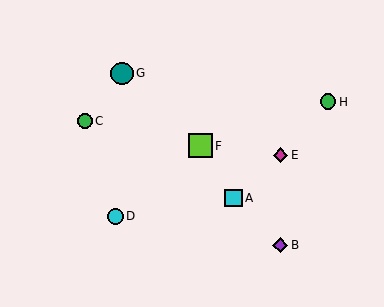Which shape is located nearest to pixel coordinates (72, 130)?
The green circle (labeled C) at (85, 121) is nearest to that location.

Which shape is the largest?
The lime square (labeled F) is the largest.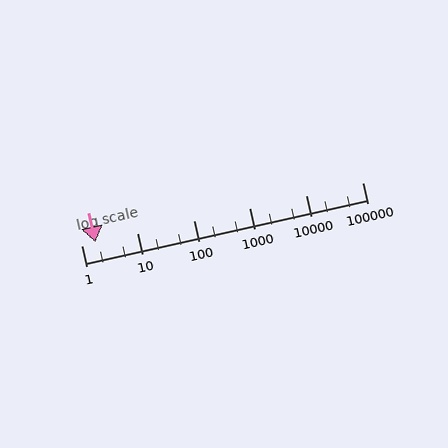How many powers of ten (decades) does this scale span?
The scale spans 5 decades, from 1 to 100000.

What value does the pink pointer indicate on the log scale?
The pointer indicates approximately 1.8.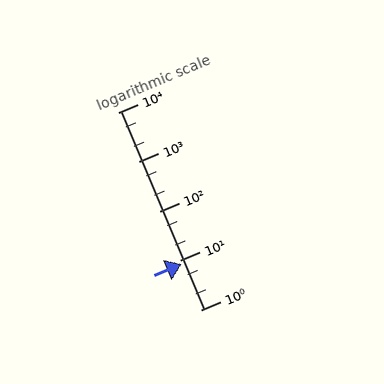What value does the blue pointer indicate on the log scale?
The pointer indicates approximately 8.4.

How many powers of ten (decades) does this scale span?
The scale spans 4 decades, from 1 to 10000.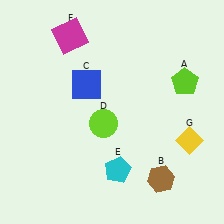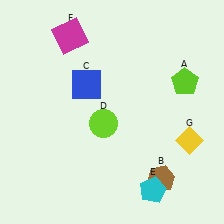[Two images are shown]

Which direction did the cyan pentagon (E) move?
The cyan pentagon (E) moved right.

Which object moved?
The cyan pentagon (E) moved right.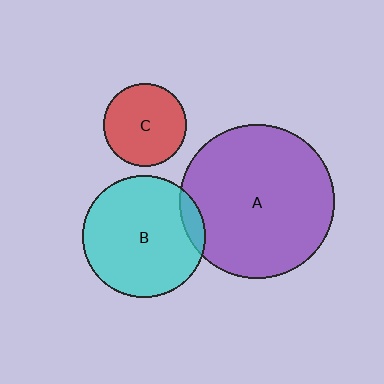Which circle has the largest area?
Circle A (purple).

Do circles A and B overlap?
Yes.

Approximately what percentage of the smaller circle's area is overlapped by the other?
Approximately 10%.